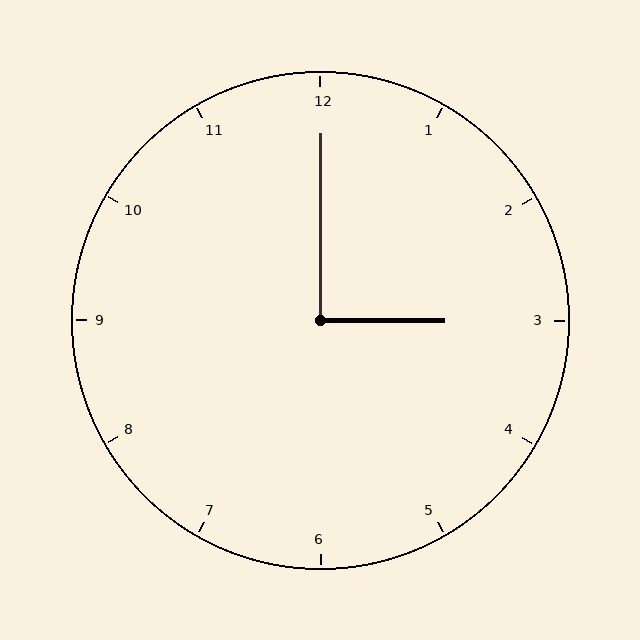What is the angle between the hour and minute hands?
Approximately 90 degrees.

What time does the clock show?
3:00.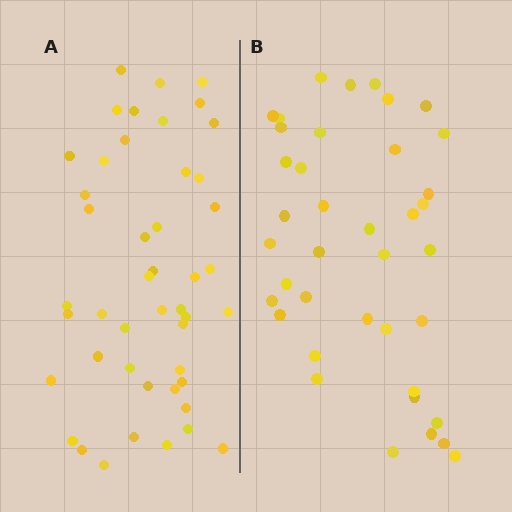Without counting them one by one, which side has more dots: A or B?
Region A (the left region) has more dots.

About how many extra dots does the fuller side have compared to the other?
Region A has roughly 8 or so more dots than region B.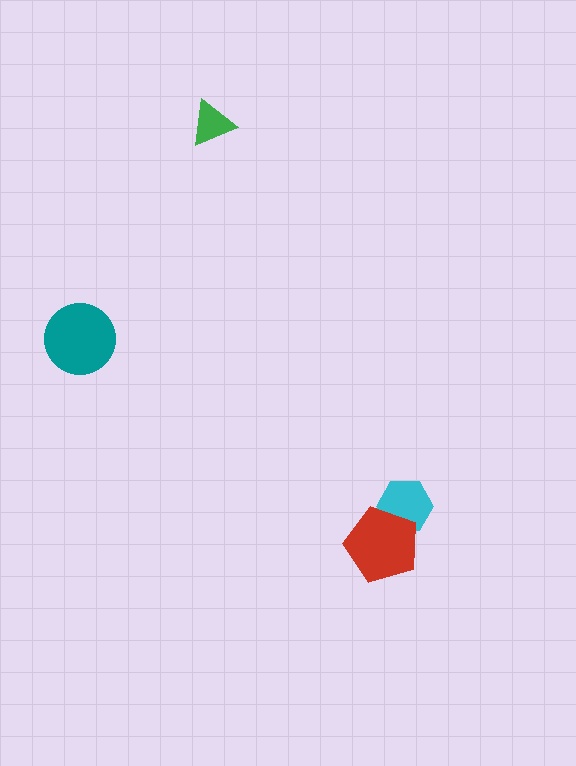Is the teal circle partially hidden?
No, no other shape covers it.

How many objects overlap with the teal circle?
0 objects overlap with the teal circle.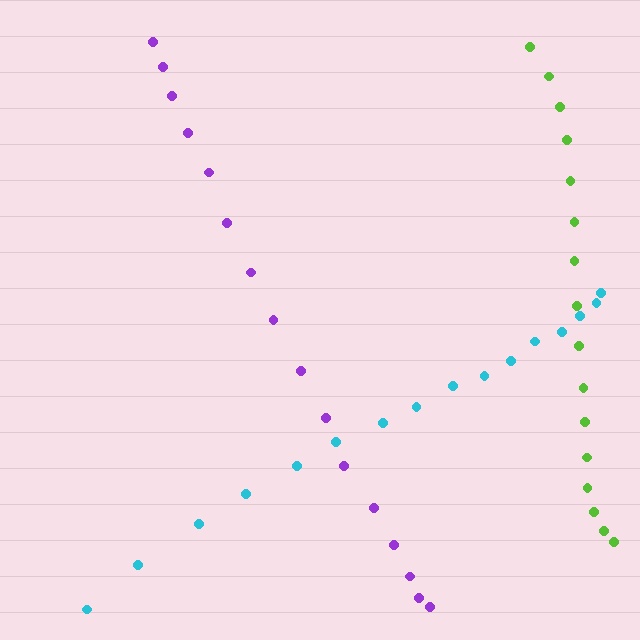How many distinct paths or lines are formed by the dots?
There are 3 distinct paths.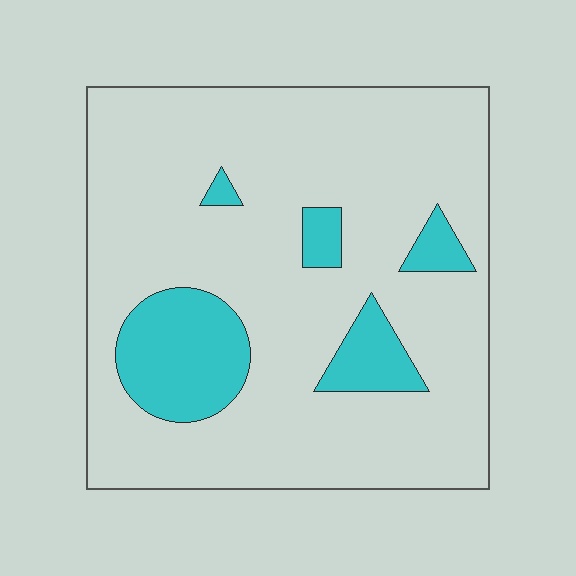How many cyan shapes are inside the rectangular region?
5.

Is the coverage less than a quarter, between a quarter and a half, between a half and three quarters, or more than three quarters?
Less than a quarter.